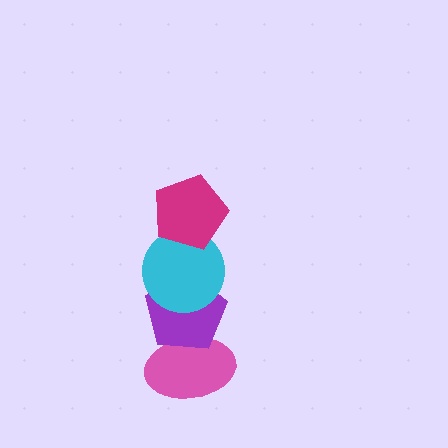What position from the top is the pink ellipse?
The pink ellipse is 4th from the top.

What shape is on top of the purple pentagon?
The cyan circle is on top of the purple pentagon.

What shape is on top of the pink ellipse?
The purple pentagon is on top of the pink ellipse.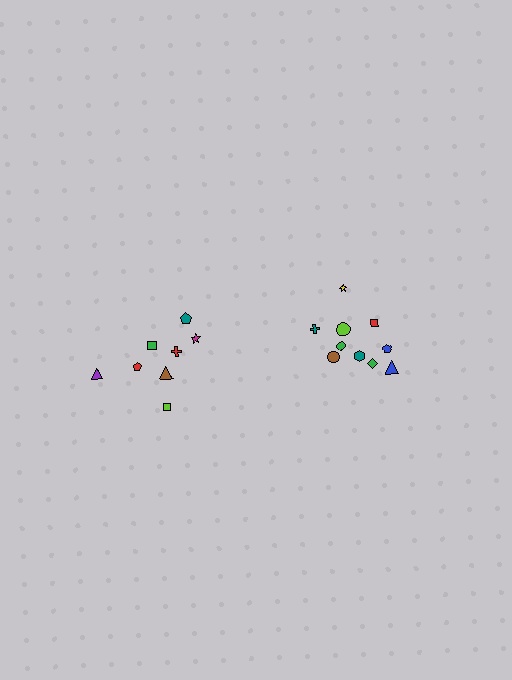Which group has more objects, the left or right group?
The right group.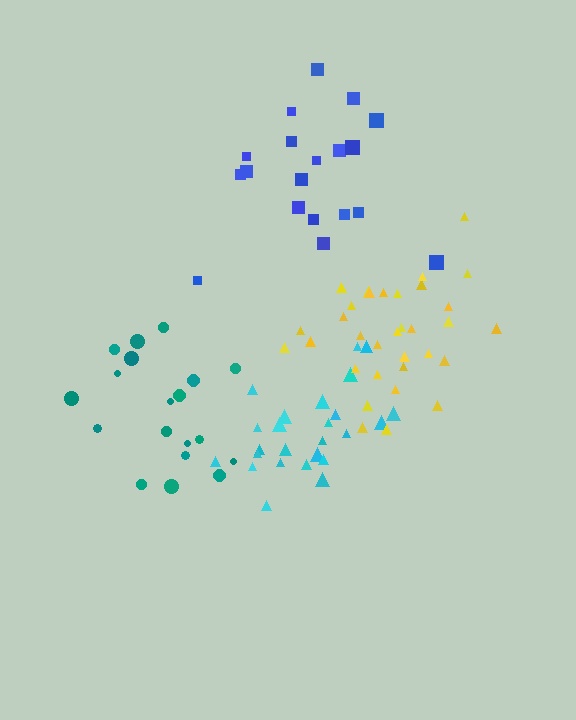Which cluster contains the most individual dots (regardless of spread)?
Yellow (33).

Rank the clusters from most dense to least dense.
cyan, teal, yellow, blue.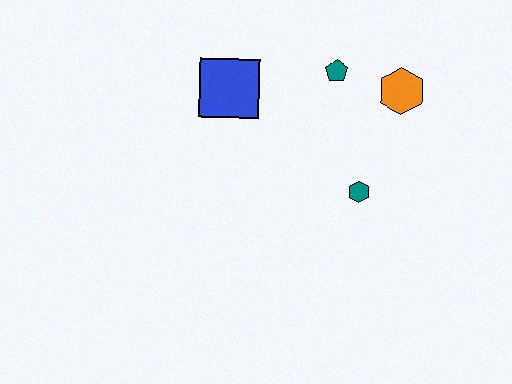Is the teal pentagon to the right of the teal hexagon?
No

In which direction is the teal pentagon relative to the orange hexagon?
The teal pentagon is to the left of the orange hexagon.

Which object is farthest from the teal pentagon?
The teal hexagon is farthest from the teal pentagon.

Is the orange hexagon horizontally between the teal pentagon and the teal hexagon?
No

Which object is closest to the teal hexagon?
The orange hexagon is closest to the teal hexagon.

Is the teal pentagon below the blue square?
No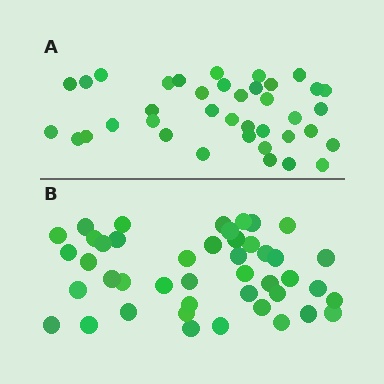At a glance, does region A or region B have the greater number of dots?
Region B (the bottom region) has more dots.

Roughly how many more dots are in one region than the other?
Region B has about 6 more dots than region A.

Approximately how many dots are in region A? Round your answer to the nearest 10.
About 40 dots. (The exact count is 38, which rounds to 40.)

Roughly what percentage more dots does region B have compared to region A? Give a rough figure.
About 15% more.